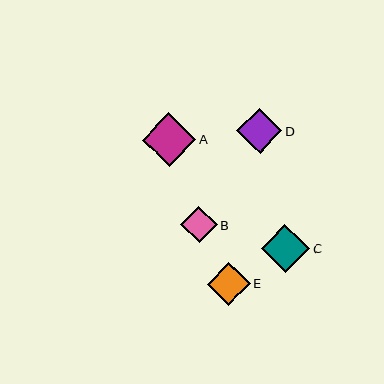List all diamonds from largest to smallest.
From largest to smallest: A, C, D, E, B.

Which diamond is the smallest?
Diamond B is the smallest with a size of approximately 36 pixels.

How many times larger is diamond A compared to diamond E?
Diamond A is approximately 1.2 times the size of diamond E.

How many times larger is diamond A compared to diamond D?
Diamond A is approximately 1.2 times the size of diamond D.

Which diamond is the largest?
Diamond A is the largest with a size of approximately 54 pixels.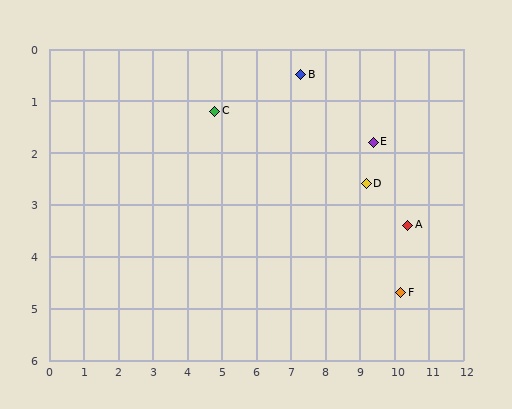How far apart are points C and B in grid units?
Points C and B are about 2.6 grid units apart.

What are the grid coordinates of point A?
Point A is at approximately (10.4, 3.4).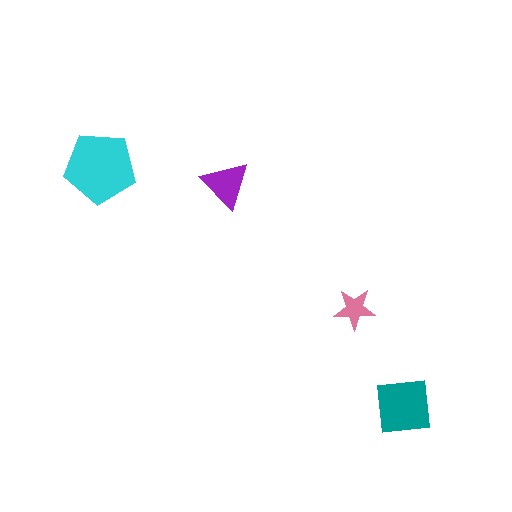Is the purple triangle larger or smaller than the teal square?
Smaller.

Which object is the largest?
The cyan pentagon.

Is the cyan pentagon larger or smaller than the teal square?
Larger.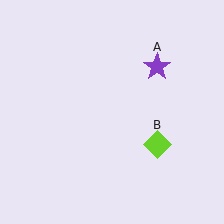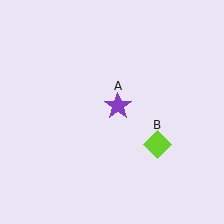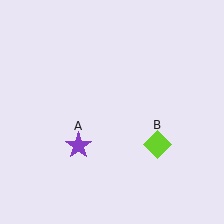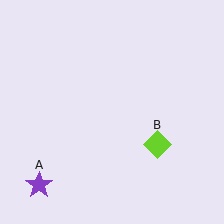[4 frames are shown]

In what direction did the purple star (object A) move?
The purple star (object A) moved down and to the left.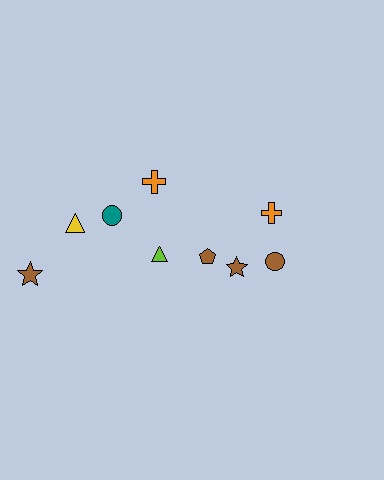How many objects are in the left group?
There are 6 objects.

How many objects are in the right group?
There are 3 objects.